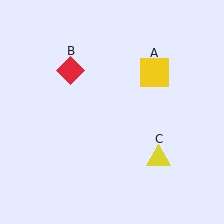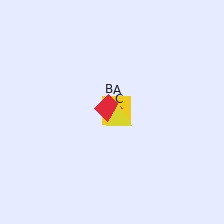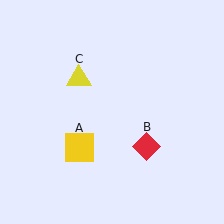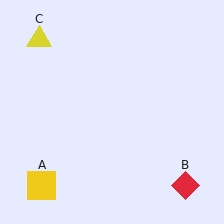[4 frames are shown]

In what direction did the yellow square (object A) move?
The yellow square (object A) moved down and to the left.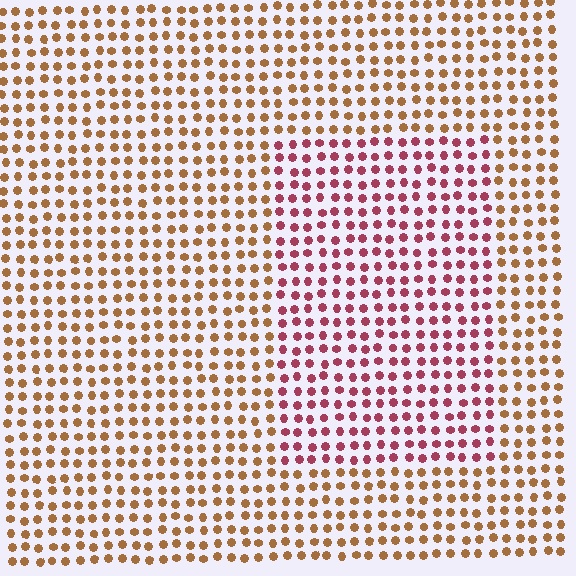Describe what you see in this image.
The image is filled with small brown elements in a uniform arrangement. A rectangle-shaped region is visible where the elements are tinted to a slightly different hue, forming a subtle color boundary.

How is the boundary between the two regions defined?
The boundary is defined purely by a slight shift in hue (about 46 degrees). Spacing, size, and orientation are identical on both sides.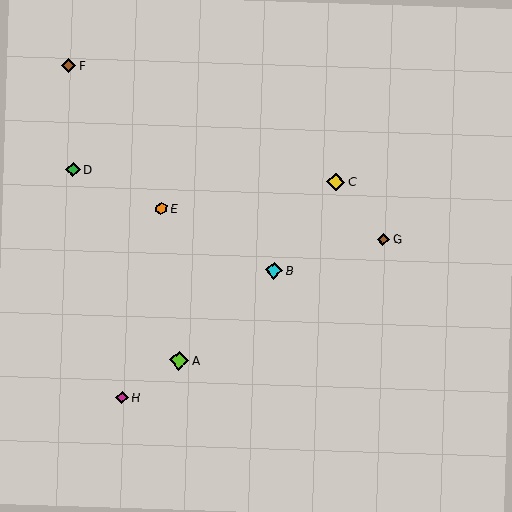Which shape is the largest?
The lime diamond (labeled A) is the largest.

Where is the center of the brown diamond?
The center of the brown diamond is at (69, 66).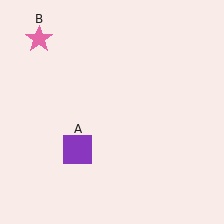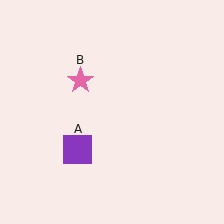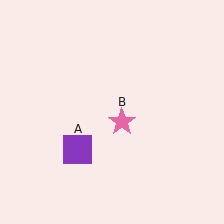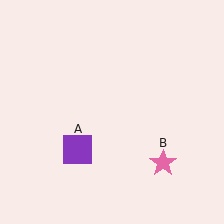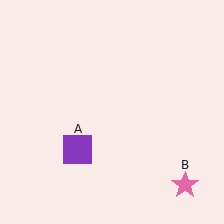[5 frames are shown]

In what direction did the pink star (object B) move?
The pink star (object B) moved down and to the right.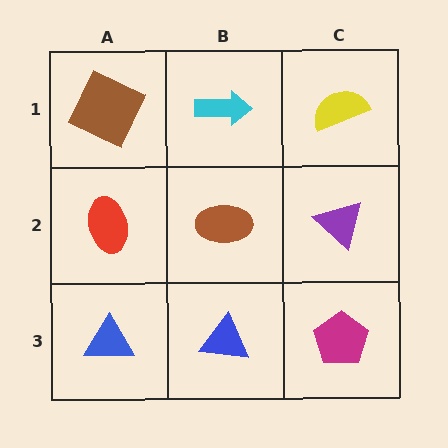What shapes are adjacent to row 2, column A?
A brown square (row 1, column A), a blue triangle (row 3, column A), a brown ellipse (row 2, column B).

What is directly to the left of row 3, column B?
A blue triangle.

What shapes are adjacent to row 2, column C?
A yellow semicircle (row 1, column C), a magenta pentagon (row 3, column C), a brown ellipse (row 2, column B).